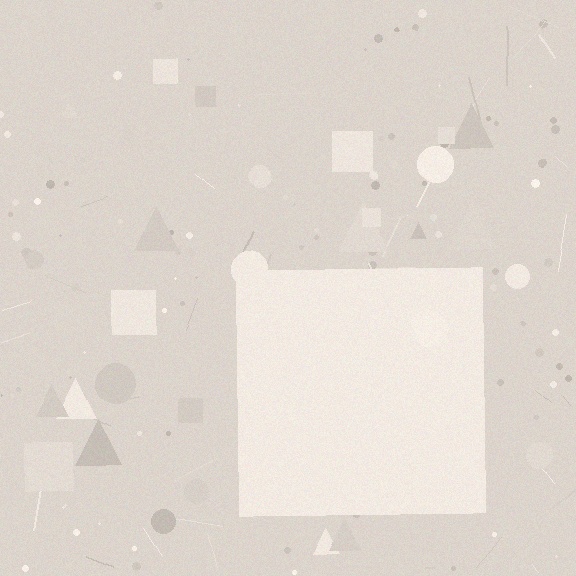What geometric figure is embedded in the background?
A square is embedded in the background.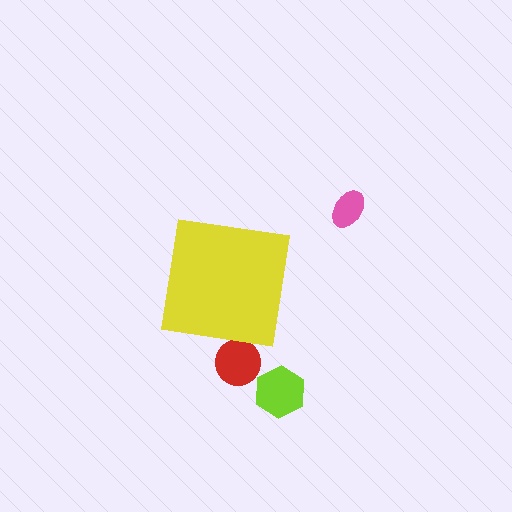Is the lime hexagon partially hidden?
No, the lime hexagon is fully visible.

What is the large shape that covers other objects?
A yellow square.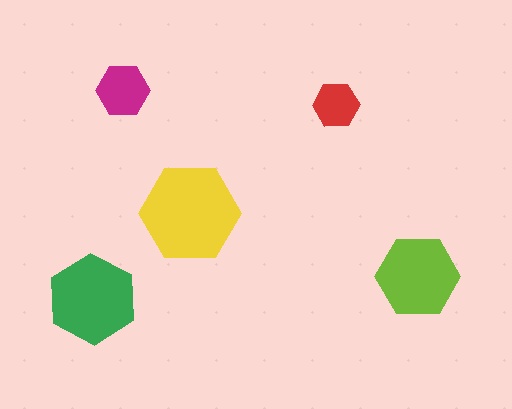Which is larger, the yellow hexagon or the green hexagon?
The yellow one.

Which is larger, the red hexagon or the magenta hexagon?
The magenta one.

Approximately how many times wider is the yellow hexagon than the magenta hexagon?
About 2 times wider.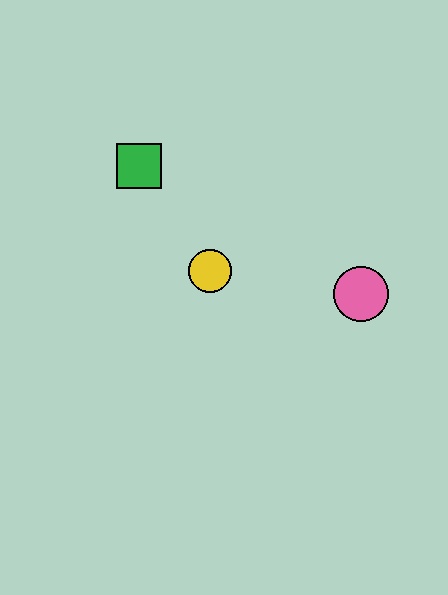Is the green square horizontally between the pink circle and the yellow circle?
No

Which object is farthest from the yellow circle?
The pink circle is farthest from the yellow circle.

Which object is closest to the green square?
The yellow circle is closest to the green square.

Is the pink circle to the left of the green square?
No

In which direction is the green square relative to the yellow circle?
The green square is above the yellow circle.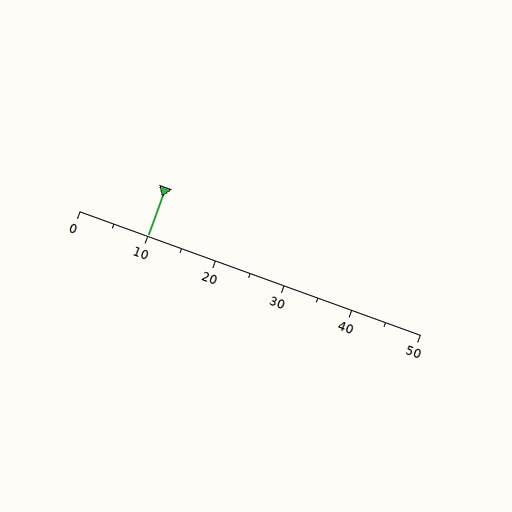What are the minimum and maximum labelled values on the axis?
The axis runs from 0 to 50.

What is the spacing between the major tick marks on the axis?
The major ticks are spaced 10 apart.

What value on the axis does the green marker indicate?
The marker indicates approximately 10.